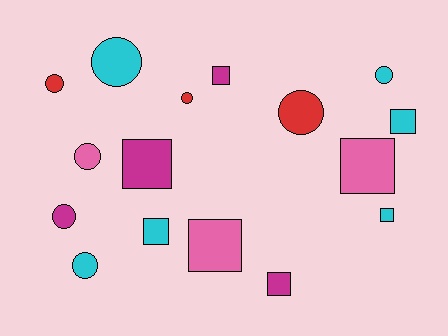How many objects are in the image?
There are 16 objects.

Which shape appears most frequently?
Circle, with 8 objects.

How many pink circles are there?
There is 1 pink circle.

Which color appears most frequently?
Cyan, with 6 objects.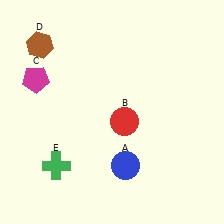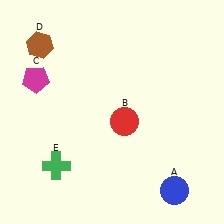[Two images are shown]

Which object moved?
The blue circle (A) moved right.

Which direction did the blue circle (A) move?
The blue circle (A) moved right.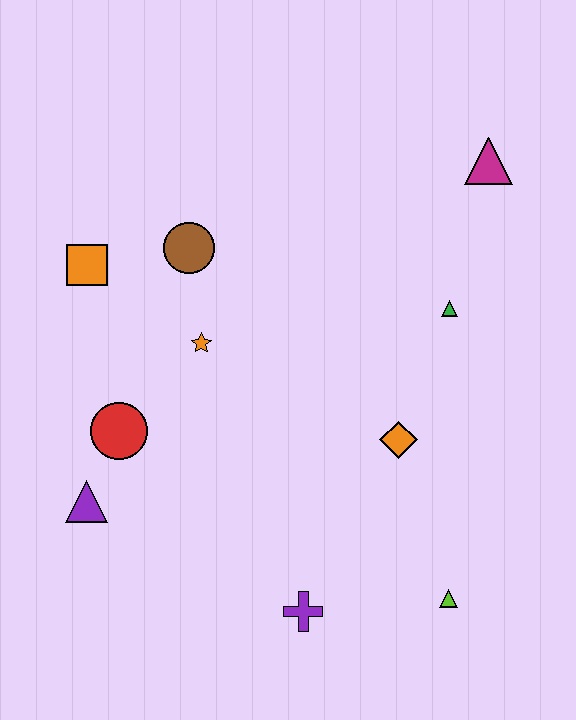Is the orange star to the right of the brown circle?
Yes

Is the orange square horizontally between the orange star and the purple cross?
No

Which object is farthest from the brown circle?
The lime triangle is farthest from the brown circle.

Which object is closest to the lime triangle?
The purple cross is closest to the lime triangle.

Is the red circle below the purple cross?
No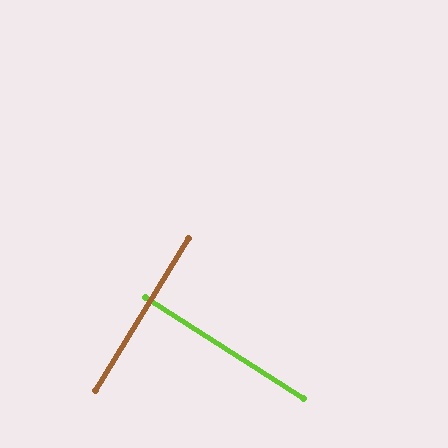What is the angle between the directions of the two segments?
Approximately 89 degrees.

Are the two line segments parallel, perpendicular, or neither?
Perpendicular — they meet at approximately 89°.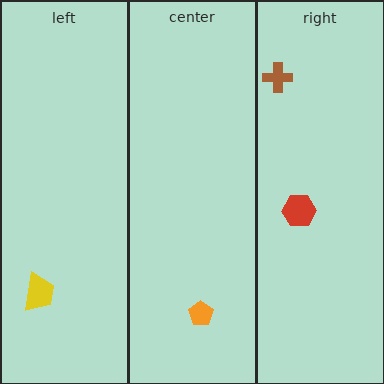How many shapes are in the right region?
2.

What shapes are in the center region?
The orange pentagon.